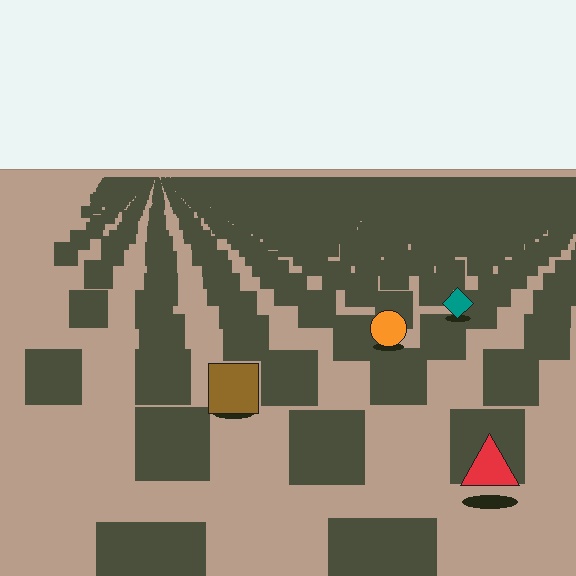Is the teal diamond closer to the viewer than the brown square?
No. The brown square is closer — you can tell from the texture gradient: the ground texture is coarser near it.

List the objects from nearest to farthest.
From nearest to farthest: the red triangle, the brown square, the orange circle, the teal diamond.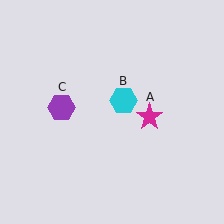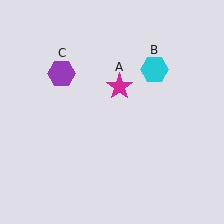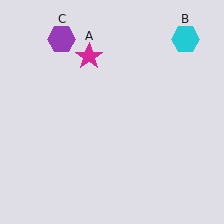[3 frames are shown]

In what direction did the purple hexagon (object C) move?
The purple hexagon (object C) moved up.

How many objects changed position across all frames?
3 objects changed position: magenta star (object A), cyan hexagon (object B), purple hexagon (object C).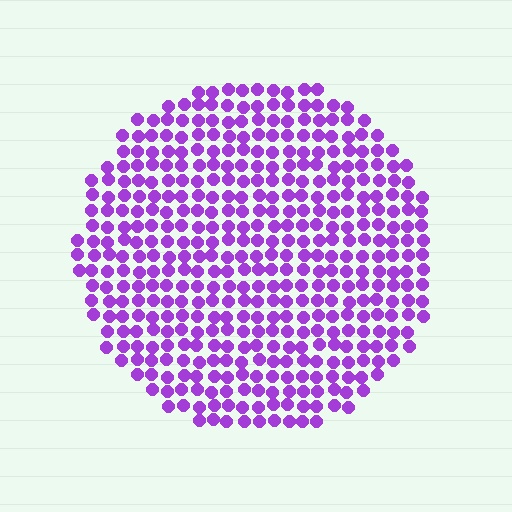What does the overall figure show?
The overall figure shows a circle.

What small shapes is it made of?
It is made of small circles.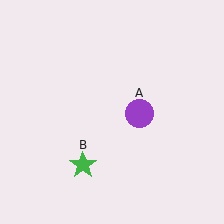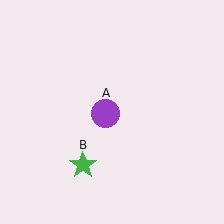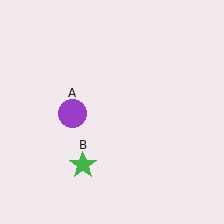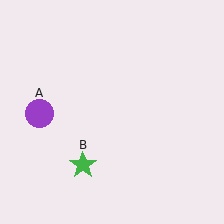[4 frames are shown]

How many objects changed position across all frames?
1 object changed position: purple circle (object A).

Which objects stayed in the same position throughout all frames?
Green star (object B) remained stationary.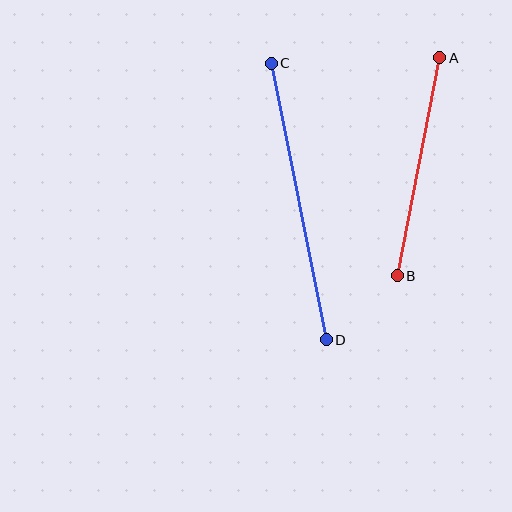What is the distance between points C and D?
The distance is approximately 282 pixels.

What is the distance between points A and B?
The distance is approximately 222 pixels.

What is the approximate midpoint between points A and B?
The midpoint is at approximately (419, 167) pixels.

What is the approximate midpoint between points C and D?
The midpoint is at approximately (299, 202) pixels.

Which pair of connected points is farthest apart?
Points C and D are farthest apart.